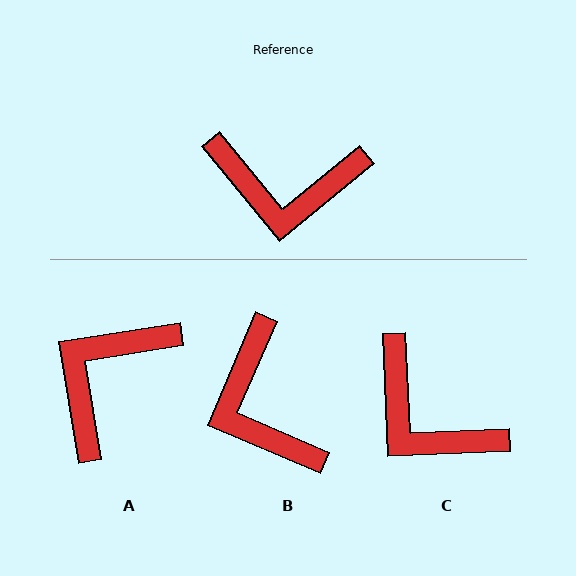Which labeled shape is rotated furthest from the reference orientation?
A, about 120 degrees away.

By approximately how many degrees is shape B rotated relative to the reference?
Approximately 63 degrees clockwise.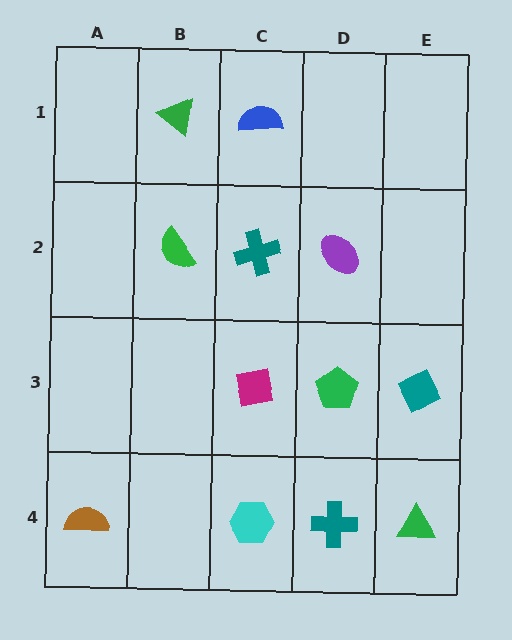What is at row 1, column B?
A green triangle.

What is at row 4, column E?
A green triangle.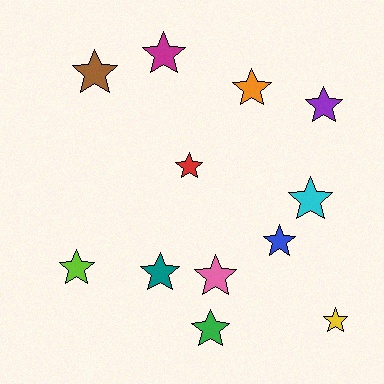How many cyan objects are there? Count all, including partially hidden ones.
There is 1 cyan object.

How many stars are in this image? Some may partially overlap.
There are 12 stars.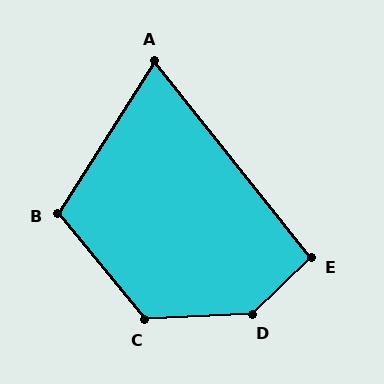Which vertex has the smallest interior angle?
A, at approximately 71 degrees.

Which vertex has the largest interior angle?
D, at approximately 139 degrees.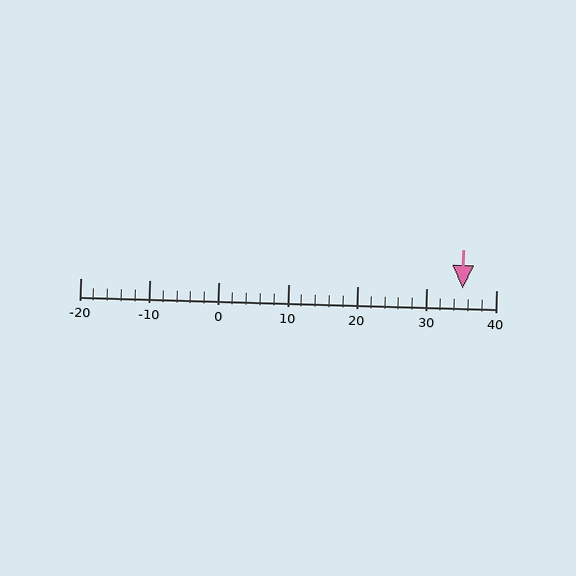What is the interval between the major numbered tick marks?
The major tick marks are spaced 10 units apart.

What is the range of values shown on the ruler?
The ruler shows values from -20 to 40.